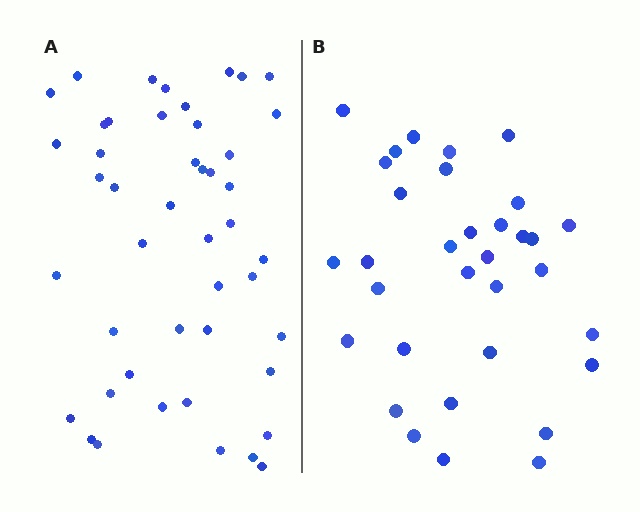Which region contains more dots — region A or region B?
Region A (the left region) has more dots.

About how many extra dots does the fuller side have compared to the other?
Region A has approximately 15 more dots than region B.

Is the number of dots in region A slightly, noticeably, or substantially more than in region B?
Region A has noticeably more, but not dramatically so. The ratio is roughly 1.4 to 1.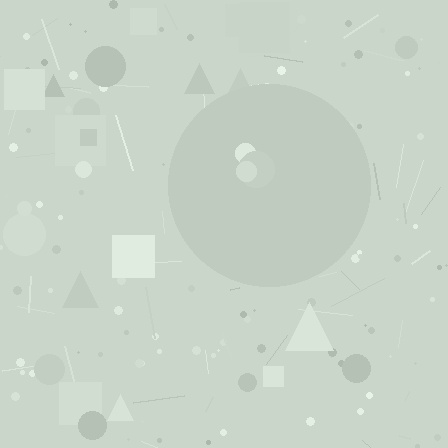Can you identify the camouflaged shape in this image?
The camouflaged shape is a circle.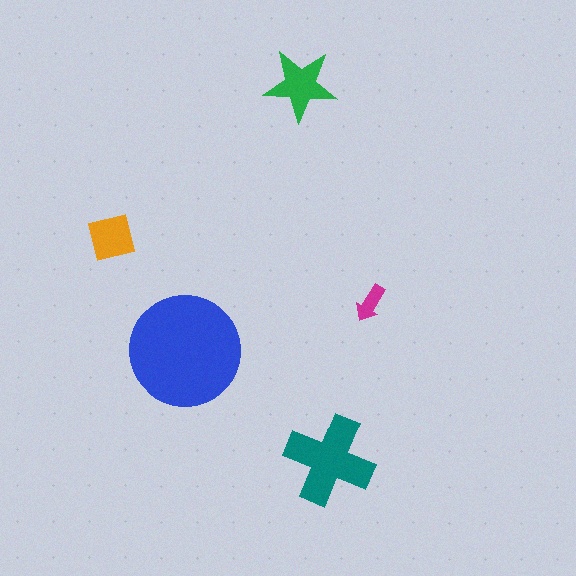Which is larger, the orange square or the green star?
The green star.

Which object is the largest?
The blue circle.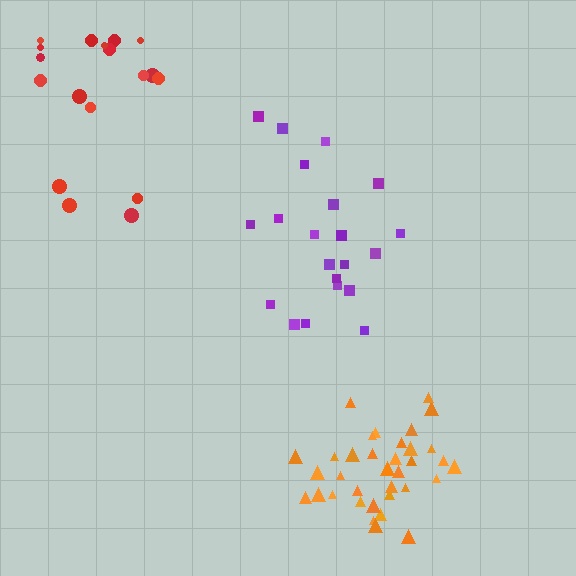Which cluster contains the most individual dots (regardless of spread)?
Orange (35).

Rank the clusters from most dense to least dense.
orange, purple, red.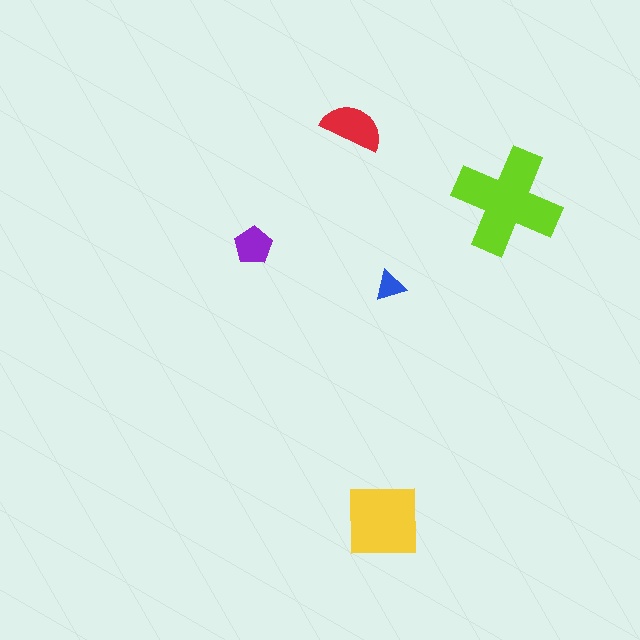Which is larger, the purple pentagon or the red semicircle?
The red semicircle.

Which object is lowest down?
The yellow square is bottommost.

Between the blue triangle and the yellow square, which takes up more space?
The yellow square.